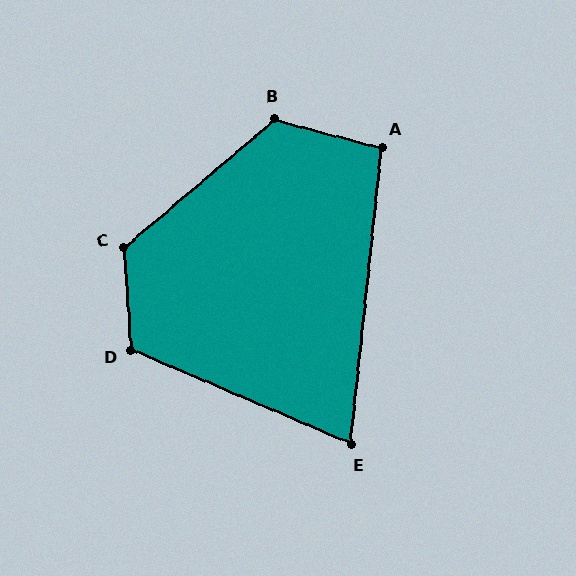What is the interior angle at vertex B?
Approximately 125 degrees (obtuse).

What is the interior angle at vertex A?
Approximately 99 degrees (obtuse).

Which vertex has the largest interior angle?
C, at approximately 126 degrees.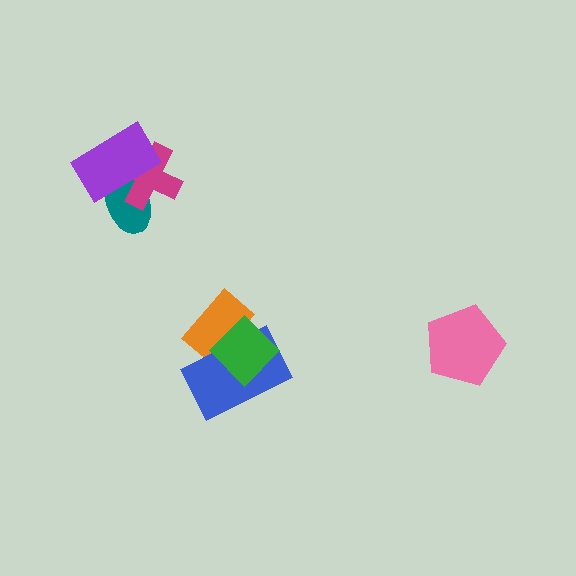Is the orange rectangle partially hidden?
Yes, it is partially covered by another shape.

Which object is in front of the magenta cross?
The purple rectangle is in front of the magenta cross.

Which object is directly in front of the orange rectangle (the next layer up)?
The blue rectangle is directly in front of the orange rectangle.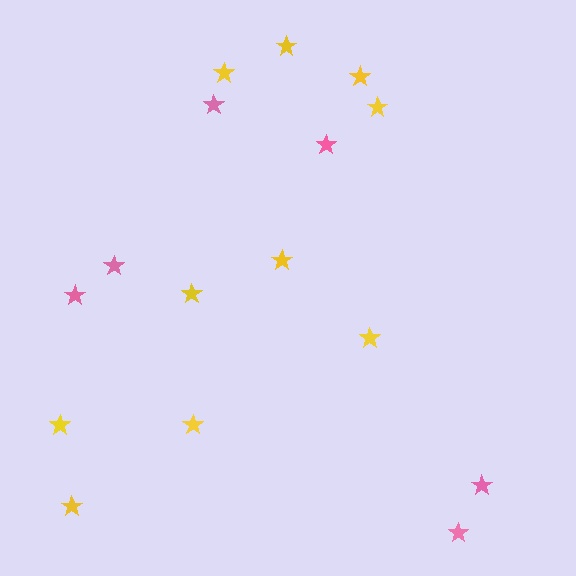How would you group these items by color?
There are 2 groups: one group of yellow stars (10) and one group of pink stars (6).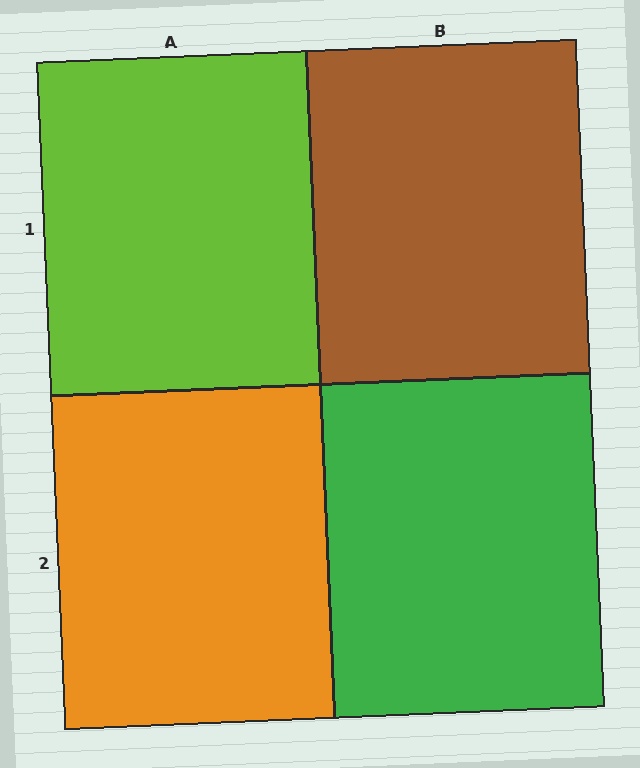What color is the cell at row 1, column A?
Lime.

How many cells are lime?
1 cell is lime.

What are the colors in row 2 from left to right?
Orange, green.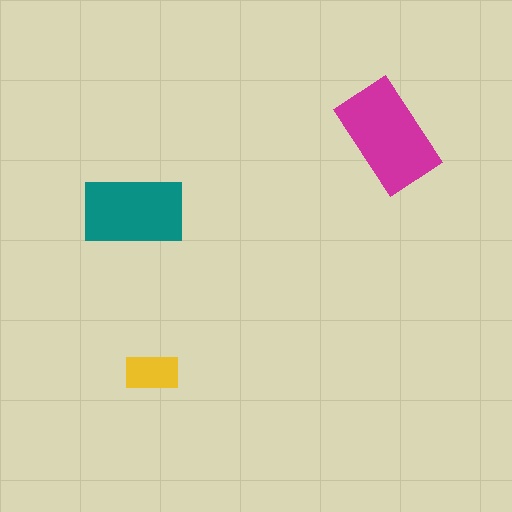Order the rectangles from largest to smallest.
the magenta one, the teal one, the yellow one.